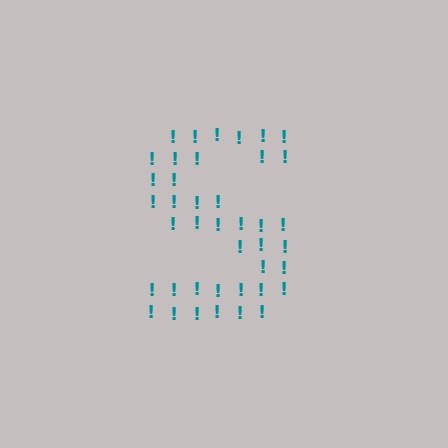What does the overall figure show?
The overall figure shows the letter S.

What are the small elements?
The small elements are exclamation marks.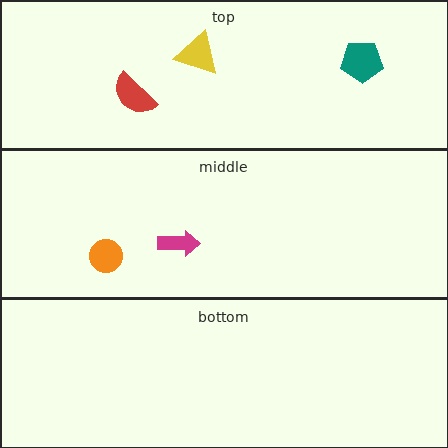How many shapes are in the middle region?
2.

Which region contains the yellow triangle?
The top region.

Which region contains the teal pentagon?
The top region.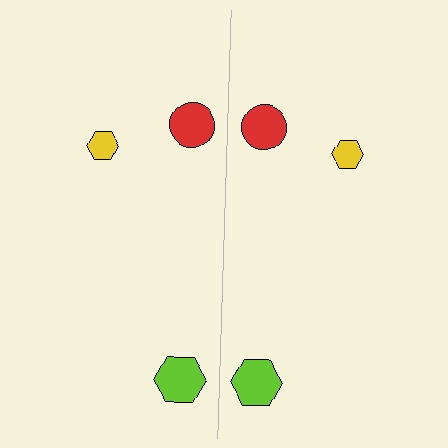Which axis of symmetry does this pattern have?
The pattern has a vertical axis of symmetry running through the center of the image.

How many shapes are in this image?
There are 6 shapes in this image.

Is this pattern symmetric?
Yes, this pattern has bilateral (reflection) symmetry.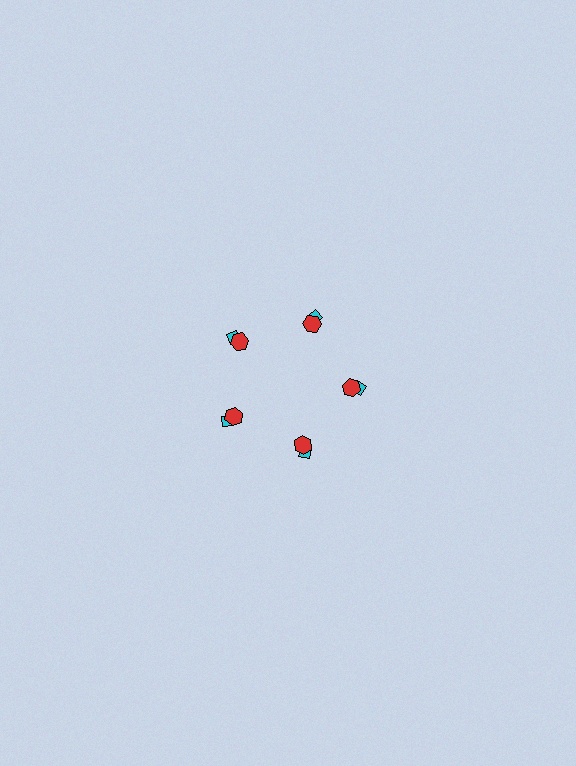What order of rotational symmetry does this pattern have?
This pattern has 5-fold rotational symmetry.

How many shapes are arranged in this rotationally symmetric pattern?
There are 10 shapes, arranged in 5 groups of 2.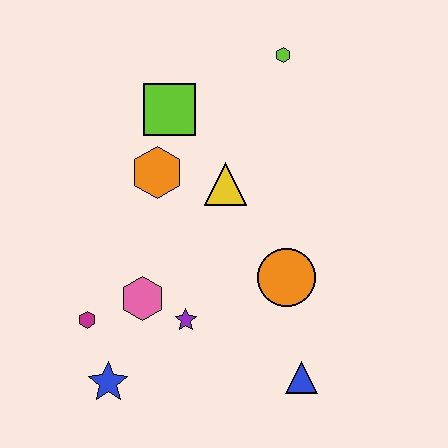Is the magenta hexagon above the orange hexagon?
No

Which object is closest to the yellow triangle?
The orange hexagon is closest to the yellow triangle.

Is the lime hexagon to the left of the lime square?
No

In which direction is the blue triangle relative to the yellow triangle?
The blue triangle is below the yellow triangle.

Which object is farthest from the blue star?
The lime hexagon is farthest from the blue star.